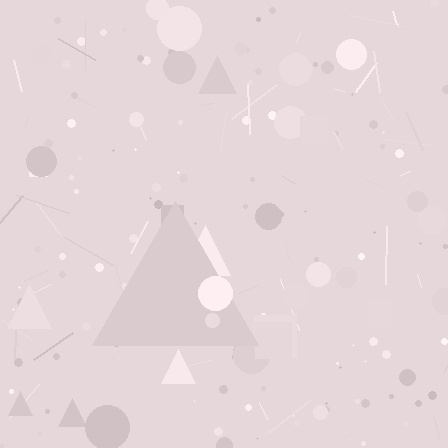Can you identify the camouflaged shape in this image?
The camouflaged shape is a triangle.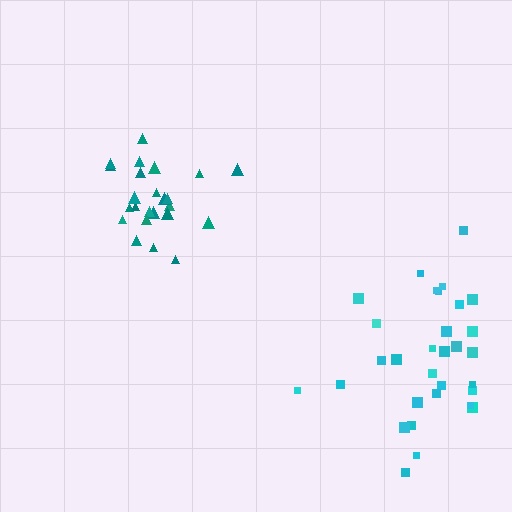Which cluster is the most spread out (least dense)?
Cyan.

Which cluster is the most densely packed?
Teal.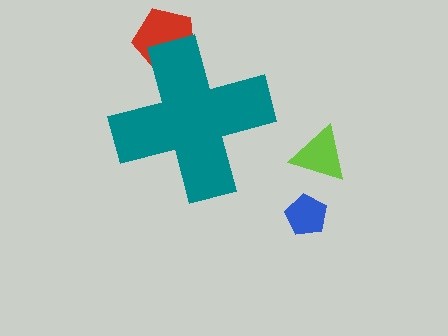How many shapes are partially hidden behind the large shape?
1 shape is partially hidden.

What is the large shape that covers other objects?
A teal cross.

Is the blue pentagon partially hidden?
No, the blue pentagon is fully visible.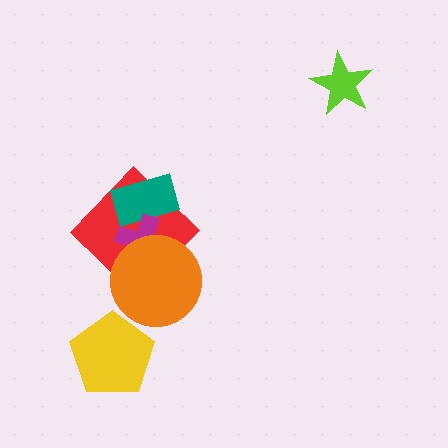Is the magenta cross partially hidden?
Yes, it is partially covered by another shape.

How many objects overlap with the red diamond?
3 objects overlap with the red diamond.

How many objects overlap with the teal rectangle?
2 objects overlap with the teal rectangle.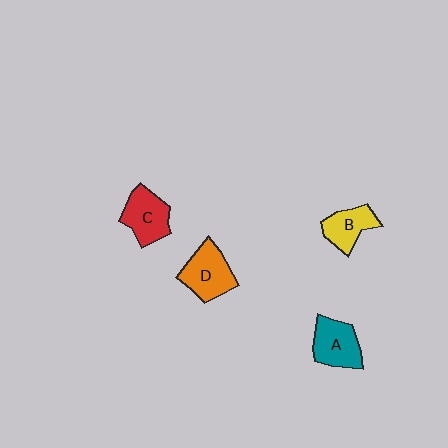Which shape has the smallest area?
Shape B (yellow).